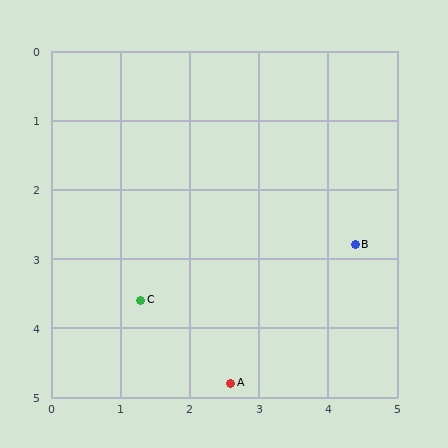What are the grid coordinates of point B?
Point B is at approximately (4.4, 2.8).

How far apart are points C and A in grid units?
Points C and A are about 1.8 grid units apart.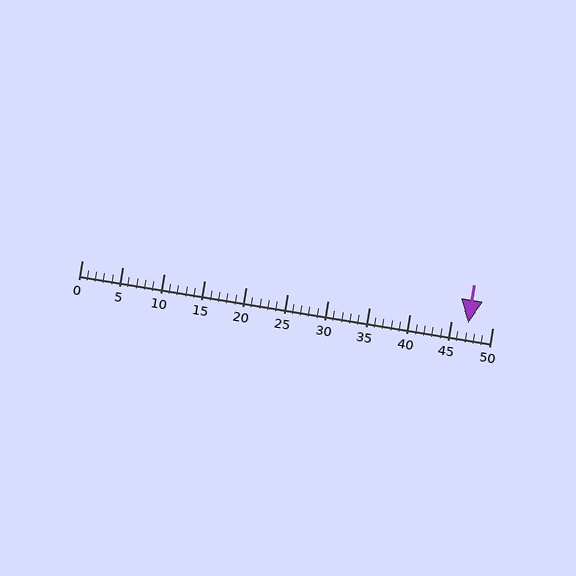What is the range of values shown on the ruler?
The ruler shows values from 0 to 50.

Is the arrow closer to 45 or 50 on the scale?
The arrow is closer to 45.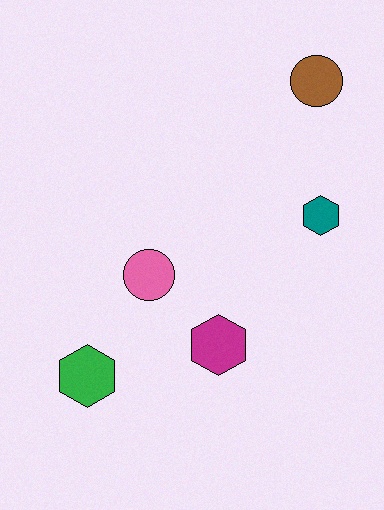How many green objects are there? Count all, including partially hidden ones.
There is 1 green object.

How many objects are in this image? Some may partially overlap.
There are 5 objects.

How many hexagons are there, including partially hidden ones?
There are 3 hexagons.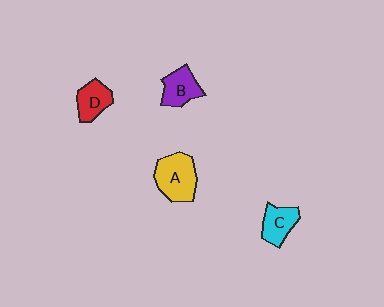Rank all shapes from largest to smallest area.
From largest to smallest: A (yellow), B (purple), C (cyan), D (red).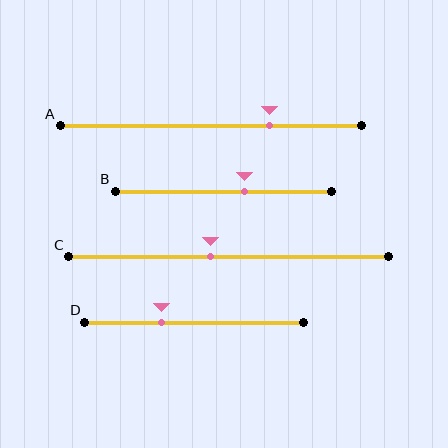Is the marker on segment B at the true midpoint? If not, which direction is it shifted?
No, the marker on segment B is shifted to the right by about 10% of the segment length.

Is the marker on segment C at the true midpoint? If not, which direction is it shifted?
No, the marker on segment C is shifted to the left by about 6% of the segment length.